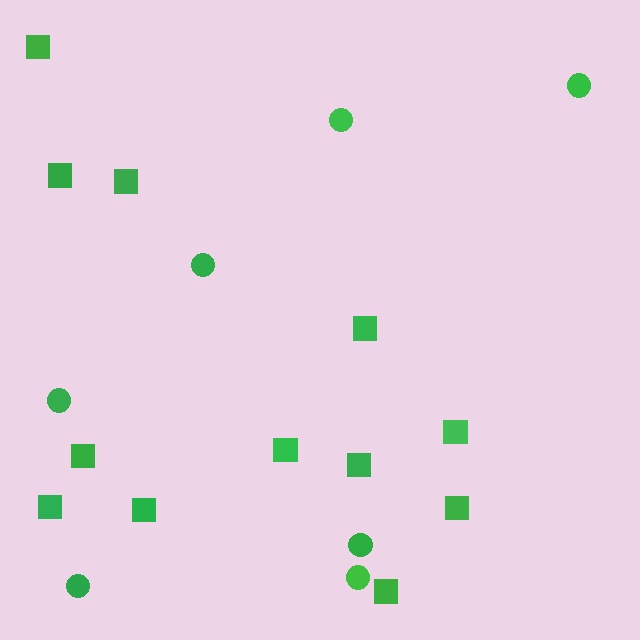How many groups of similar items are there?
There are 2 groups: one group of circles (7) and one group of squares (12).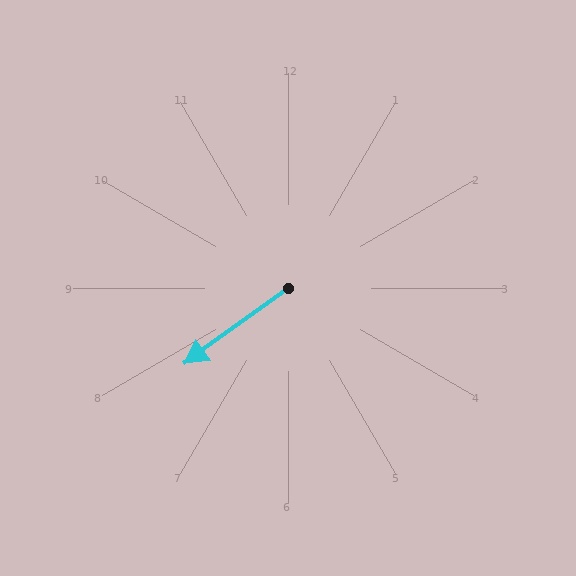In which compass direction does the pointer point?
Southwest.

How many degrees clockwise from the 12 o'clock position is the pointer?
Approximately 234 degrees.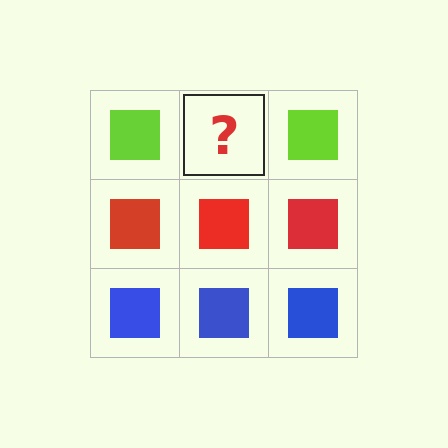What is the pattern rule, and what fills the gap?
The rule is that each row has a consistent color. The gap should be filled with a lime square.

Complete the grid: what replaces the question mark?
The question mark should be replaced with a lime square.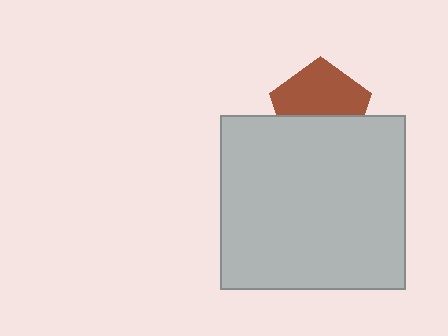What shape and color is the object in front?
The object in front is a light gray rectangle.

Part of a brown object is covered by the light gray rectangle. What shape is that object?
It is a pentagon.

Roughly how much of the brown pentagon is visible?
About half of it is visible (roughly 59%).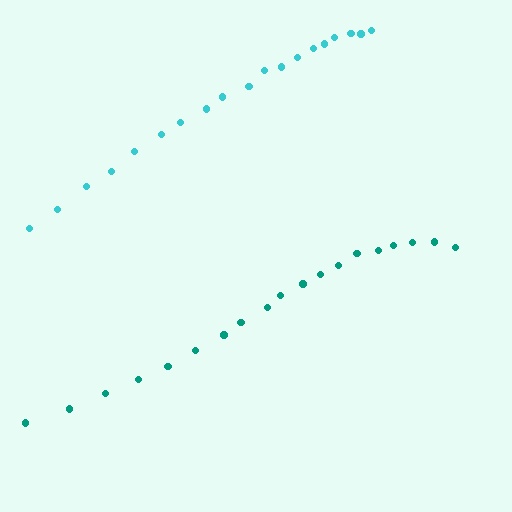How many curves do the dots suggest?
There are 2 distinct paths.